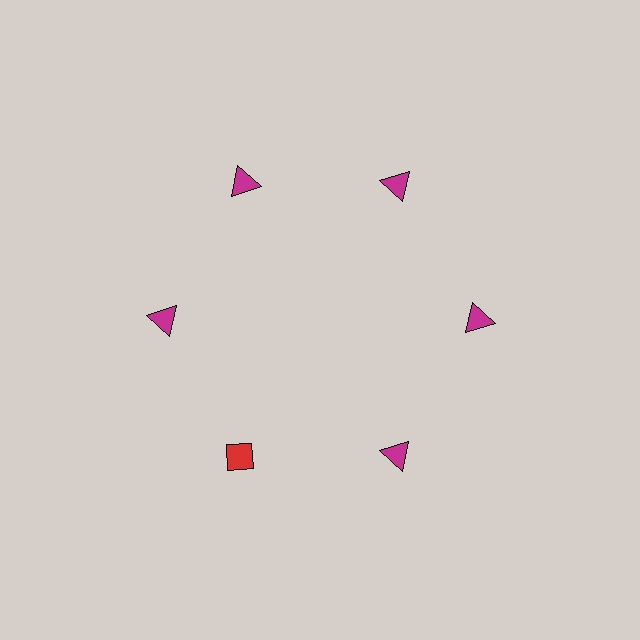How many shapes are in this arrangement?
There are 6 shapes arranged in a ring pattern.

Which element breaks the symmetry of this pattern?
The red diamond at roughly the 7 o'clock position breaks the symmetry. All other shapes are magenta triangles.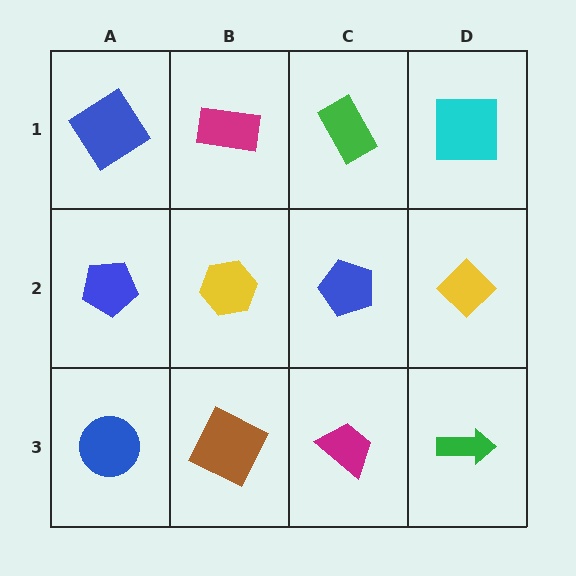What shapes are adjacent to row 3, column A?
A blue pentagon (row 2, column A), a brown square (row 3, column B).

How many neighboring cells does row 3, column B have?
3.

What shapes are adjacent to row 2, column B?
A magenta rectangle (row 1, column B), a brown square (row 3, column B), a blue pentagon (row 2, column A), a blue pentagon (row 2, column C).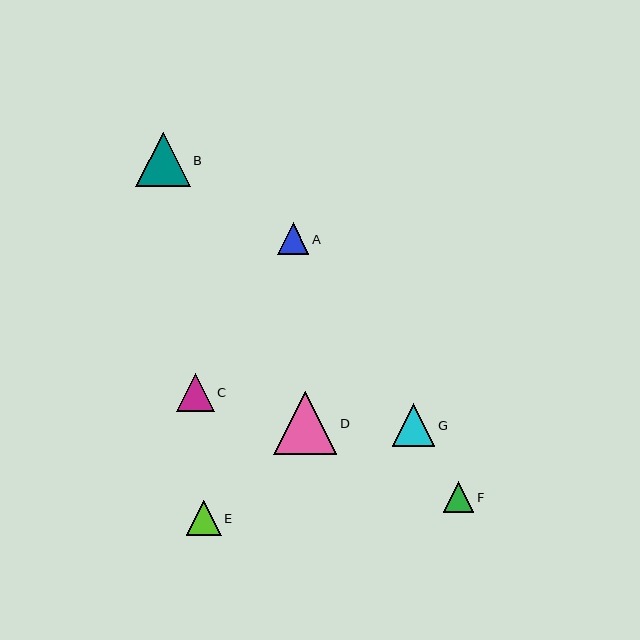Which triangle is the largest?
Triangle D is the largest with a size of approximately 63 pixels.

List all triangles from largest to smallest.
From largest to smallest: D, B, G, C, E, A, F.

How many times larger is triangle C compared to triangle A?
Triangle C is approximately 1.2 times the size of triangle A.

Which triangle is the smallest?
Triangle F is the smallest with a size of approximately 30 pixels.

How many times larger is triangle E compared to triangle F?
Triangle E is approximately 1.1 times the size of triangle F.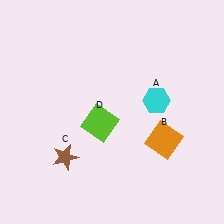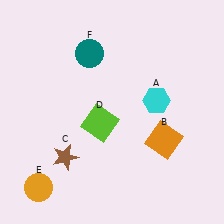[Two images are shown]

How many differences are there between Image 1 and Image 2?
There are 2 differences between the two images.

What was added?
An orange circle (E), a teal circle (F) were added in Image 2.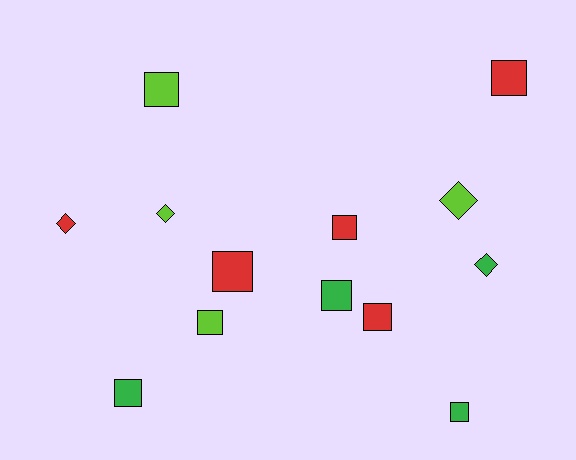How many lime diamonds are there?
There are 2 lime diamonds.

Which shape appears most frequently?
Square, with 9 objects.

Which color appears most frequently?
Red, with 5 objects.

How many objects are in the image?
There are 13 objects.